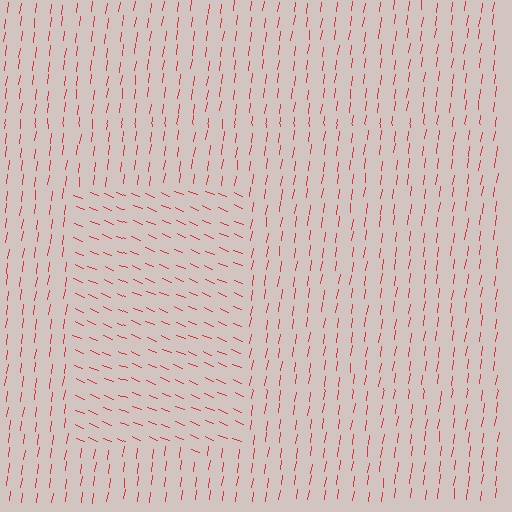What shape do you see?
I see a rectangle.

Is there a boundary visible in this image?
Yes, there is a texture boundary formed by a change in line orientation.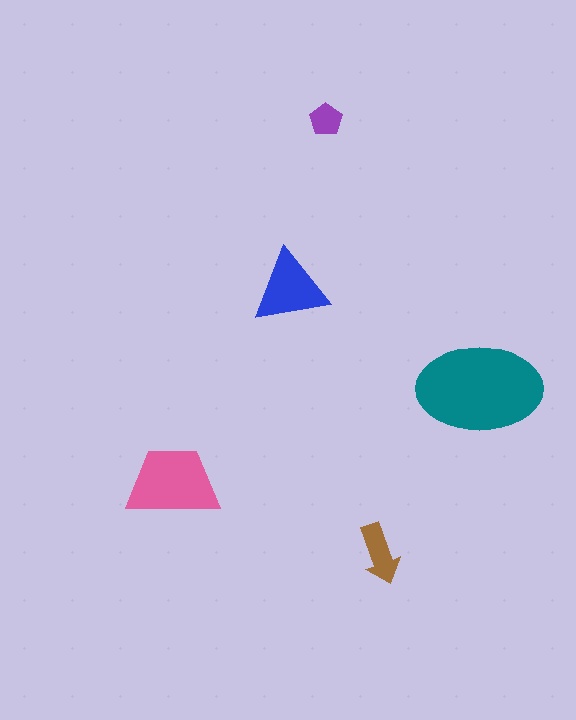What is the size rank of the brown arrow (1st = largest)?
4th.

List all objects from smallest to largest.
The purple pentagon, the brown arrow, the blue triangle, the pink trapezoid, the teal ellipse.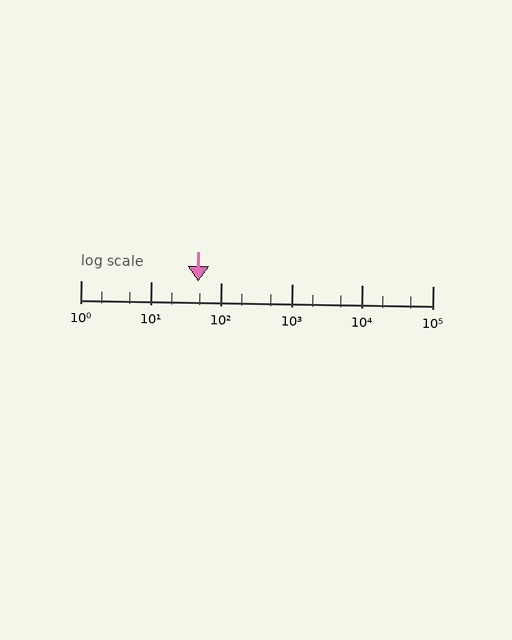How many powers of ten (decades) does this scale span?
The scale spans 5 decades, from 1 to 100000.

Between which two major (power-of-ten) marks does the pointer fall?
The pointer is between 10 and 100.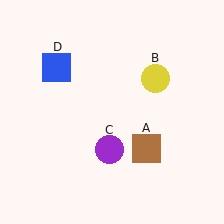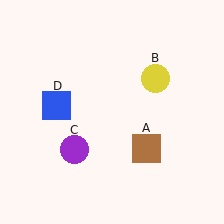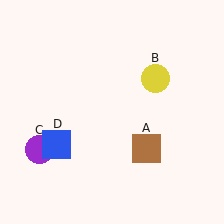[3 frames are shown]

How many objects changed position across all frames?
2 objects changed position: purple circle (object C), blue square (object D).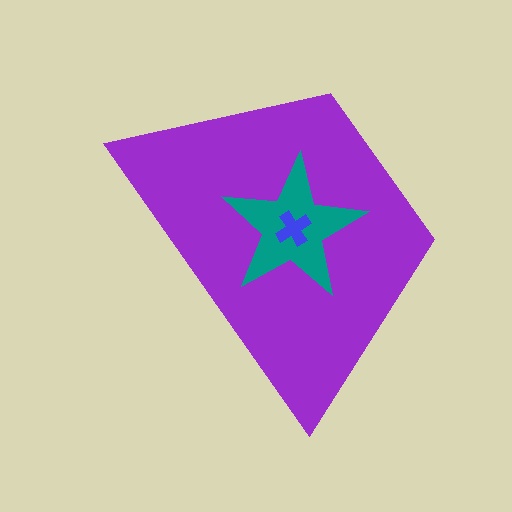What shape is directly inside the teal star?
The blue cross.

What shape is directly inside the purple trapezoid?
The teal star.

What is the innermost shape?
The blue cross.